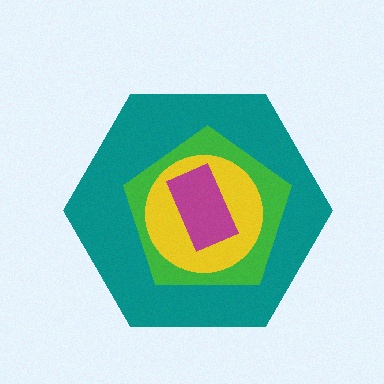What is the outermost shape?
The teal hexagon.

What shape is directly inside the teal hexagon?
The green pentagon.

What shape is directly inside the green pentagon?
The yellow circle.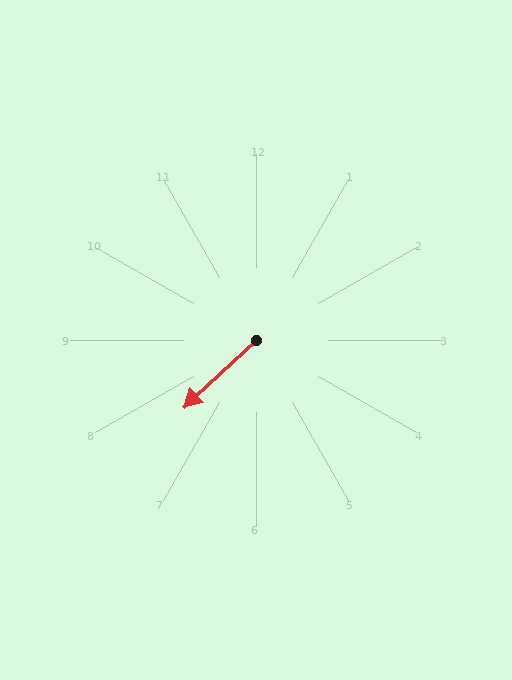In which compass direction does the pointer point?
Southwest.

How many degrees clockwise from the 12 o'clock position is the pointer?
Approximately 227 degrees.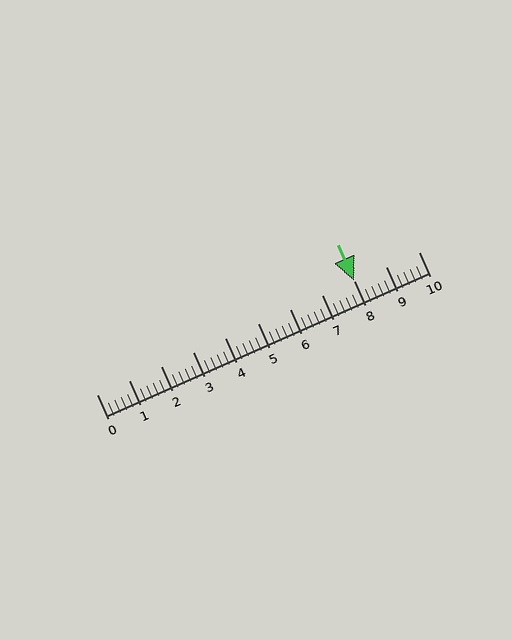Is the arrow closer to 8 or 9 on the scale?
The arrow is closer to 8.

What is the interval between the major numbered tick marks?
The major tick marks are spaced 1 units apart.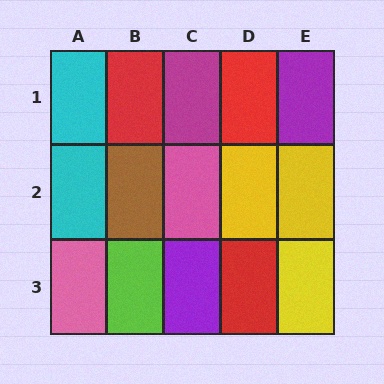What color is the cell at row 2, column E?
Yellow.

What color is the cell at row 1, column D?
Red.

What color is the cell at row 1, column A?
Cyan.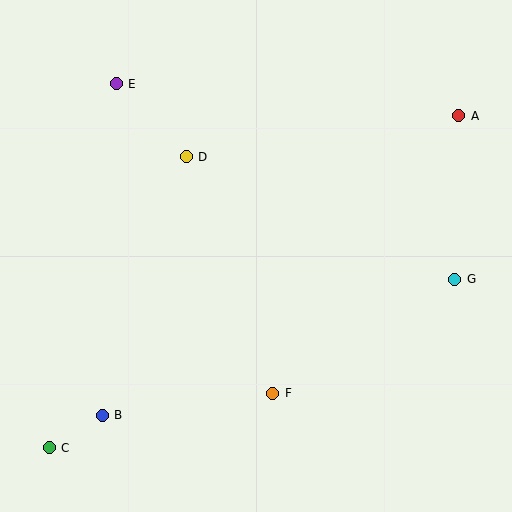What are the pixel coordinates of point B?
Point B is at (102, 415).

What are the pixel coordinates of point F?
Point F is at (273, 393).